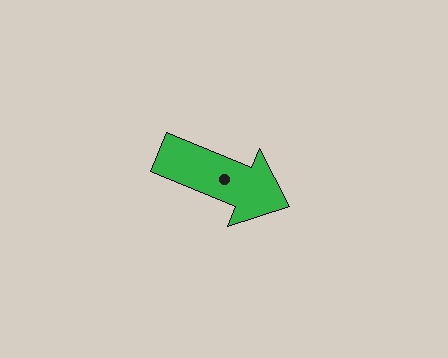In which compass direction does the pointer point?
Southeast.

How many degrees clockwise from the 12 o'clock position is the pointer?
Approximately 113 degrees.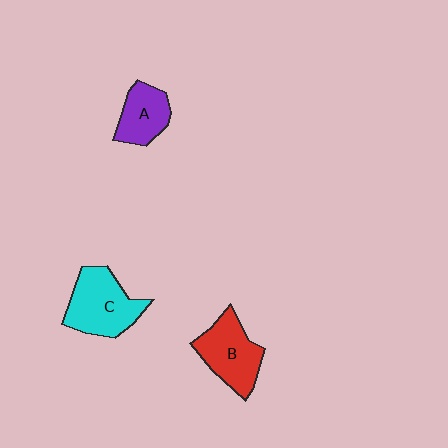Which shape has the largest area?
Shape C (cyan).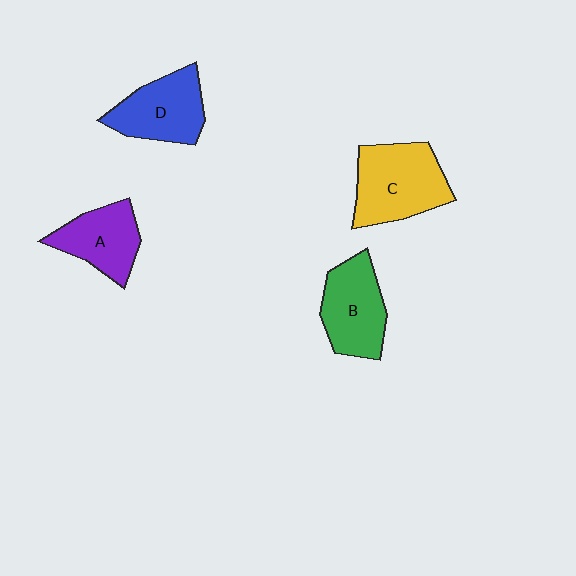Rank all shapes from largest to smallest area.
From largest to smallest: C (yellow), B (green), D (blue), A (purple).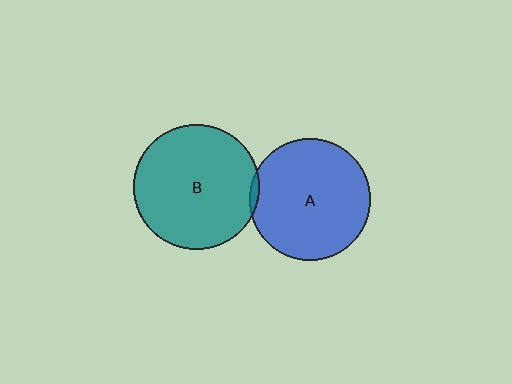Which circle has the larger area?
Circle B (teal).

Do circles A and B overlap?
Yes.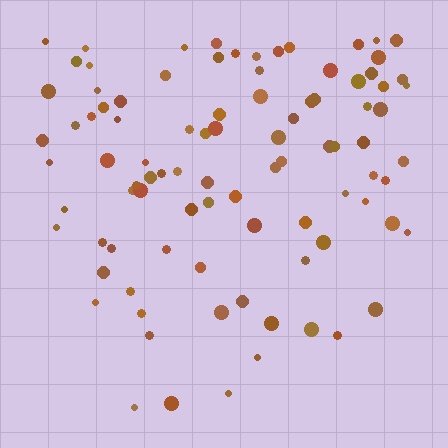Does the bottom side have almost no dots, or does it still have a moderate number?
Still a moderate number, just noticeably fewer than the top.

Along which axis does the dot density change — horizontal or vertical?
Vertical.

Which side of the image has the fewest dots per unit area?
The bottom.